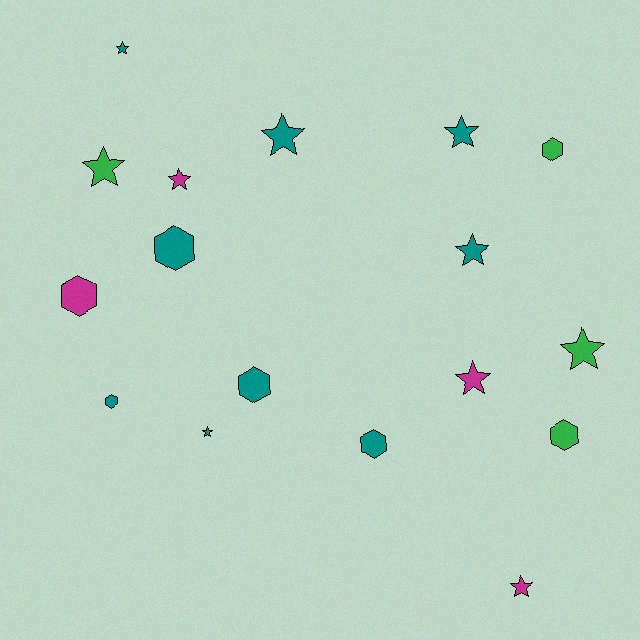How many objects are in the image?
There are 17 objects.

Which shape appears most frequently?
Star, with 10 objects.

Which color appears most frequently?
Teal, with 9 objects.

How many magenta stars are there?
There are 3 magenta stars.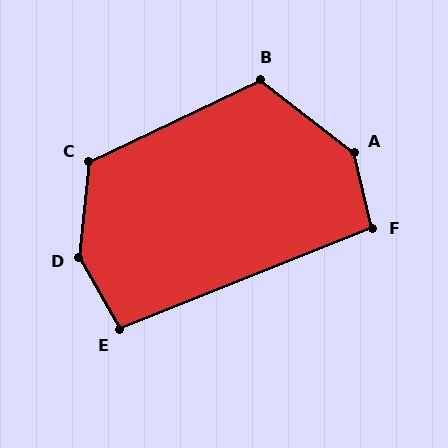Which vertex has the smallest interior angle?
E, at approximately 97 degrees.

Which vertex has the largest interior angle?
D, at approximately 145 degrees.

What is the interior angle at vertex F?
Approximately 98 degrees (obtuse).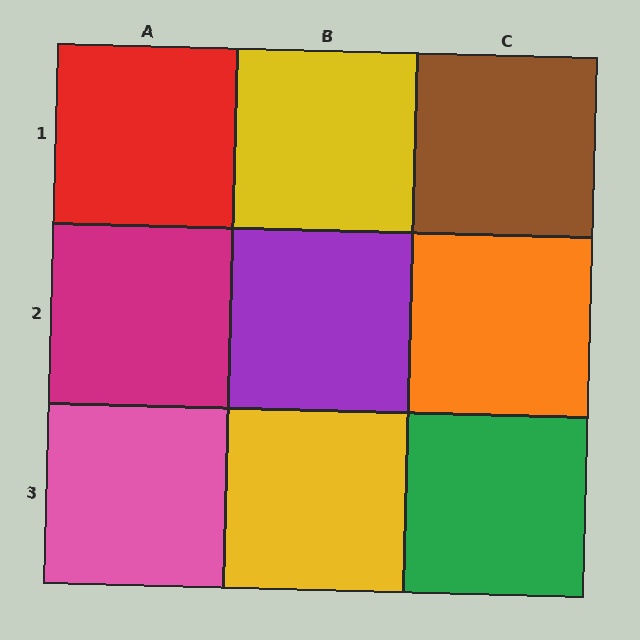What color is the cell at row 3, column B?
Yellow.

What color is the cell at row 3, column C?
Green.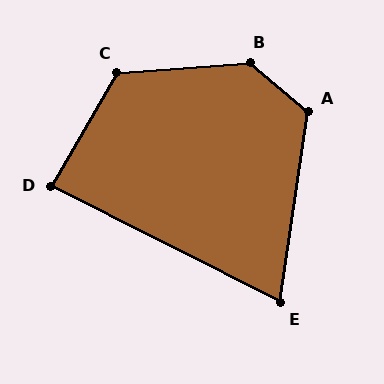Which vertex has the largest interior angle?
B, at approximately 136 degrees.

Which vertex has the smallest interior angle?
E, at approximately 72 degrees.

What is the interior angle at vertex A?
Approximately 122 degrees (obtuse).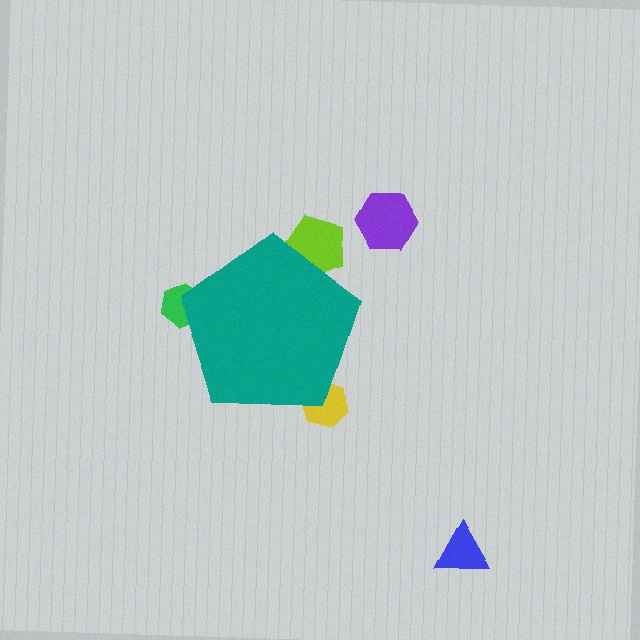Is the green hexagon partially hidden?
Yes, the green hexagon is partially hidden behind the teal pentagon.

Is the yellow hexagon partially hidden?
Yes, the yellow hexagon is partially hidden behind the teal pentagon.